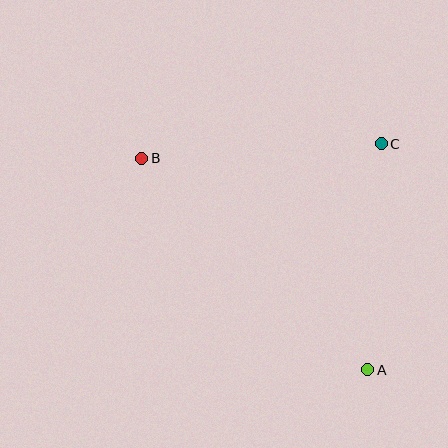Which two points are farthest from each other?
Points A and B are farthest from each other.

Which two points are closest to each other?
Points A and C are closest to each other.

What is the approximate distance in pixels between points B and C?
The distance between B and C is approximately 240 pixels.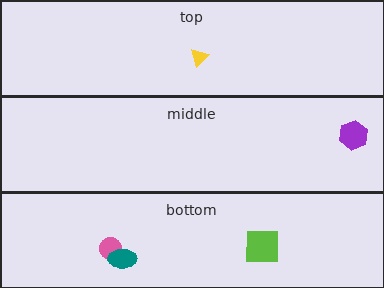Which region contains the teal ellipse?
The bottom region.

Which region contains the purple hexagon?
The middle region.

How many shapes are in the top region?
1.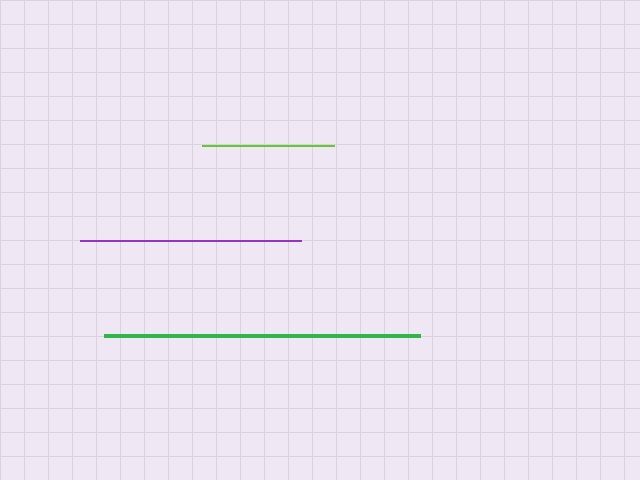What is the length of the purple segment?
The purple segment is approximately 221 pixels long.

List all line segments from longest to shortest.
From longest to shortest: green, purple, lime.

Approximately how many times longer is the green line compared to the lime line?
The green line is approximately 2.4 times the length of the lime line.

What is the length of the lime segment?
The lime segment is approximately 132 pixels long.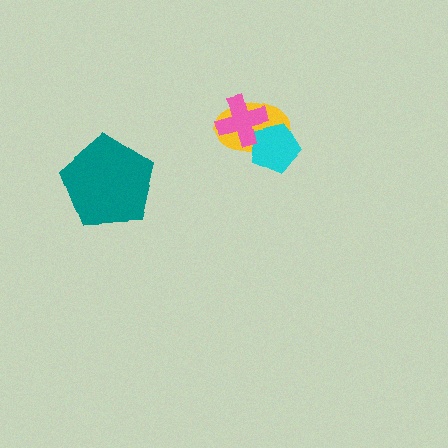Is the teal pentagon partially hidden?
No, no other shape covers it.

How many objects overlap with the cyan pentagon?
2 objects overlap with the cyan pentagon.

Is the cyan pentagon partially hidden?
Yes, it is partially covered by another shape.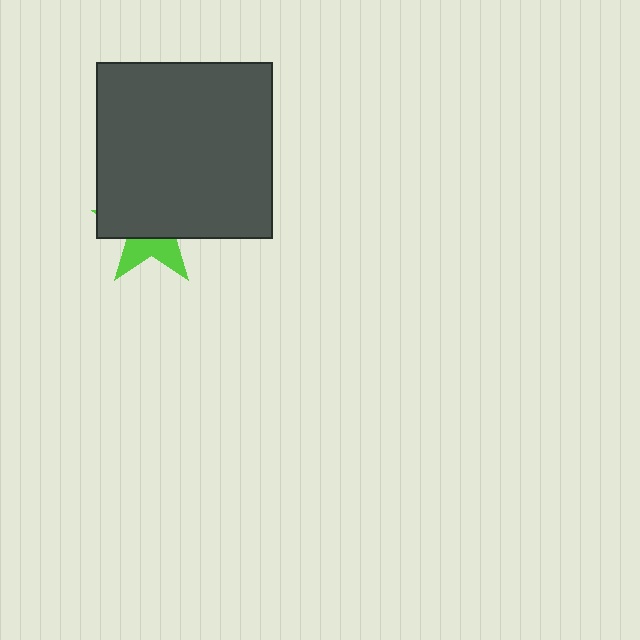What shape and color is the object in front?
The object in front is a dark gray square.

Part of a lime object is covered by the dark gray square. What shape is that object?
It is a star.